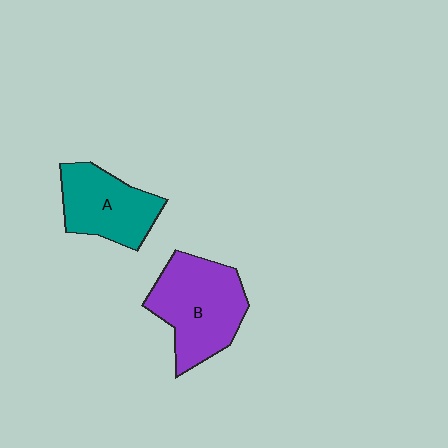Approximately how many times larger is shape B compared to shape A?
Approximately 1.3 times.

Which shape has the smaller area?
Shape A (teal).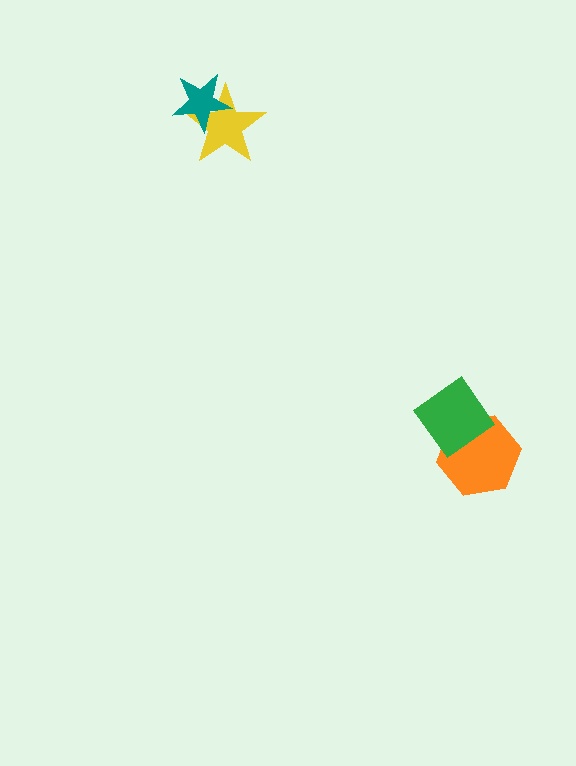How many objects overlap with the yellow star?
1 object overlaps with the yellow star.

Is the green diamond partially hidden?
No, no other shape covers it.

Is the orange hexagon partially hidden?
Yes, it is partially covered by another shape.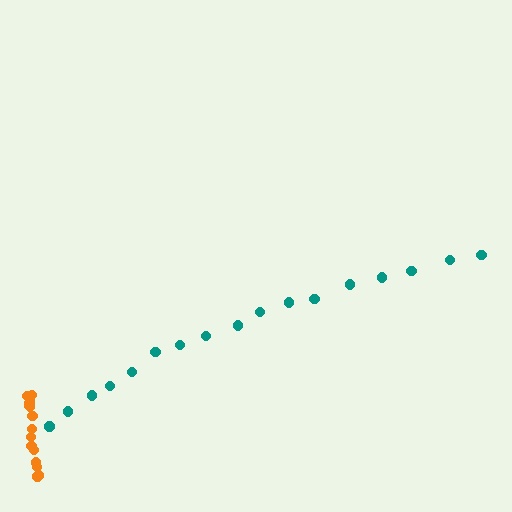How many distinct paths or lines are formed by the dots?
There are 2 distinct paths.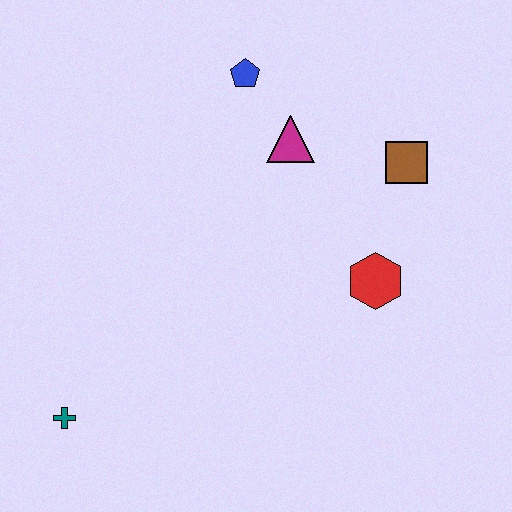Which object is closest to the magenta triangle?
The blue pentagon is closest to the magenta triangle.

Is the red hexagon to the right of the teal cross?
Yes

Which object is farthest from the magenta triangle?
The teal cross is farthest from the magenta triangle.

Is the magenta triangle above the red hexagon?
Yes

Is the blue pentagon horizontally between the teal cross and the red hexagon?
Yes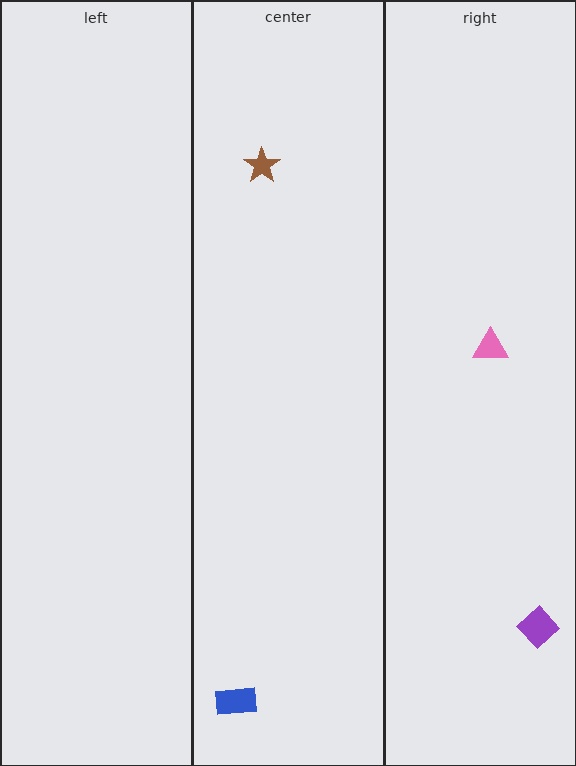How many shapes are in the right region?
2.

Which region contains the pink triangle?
The right region.